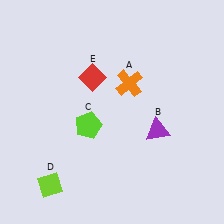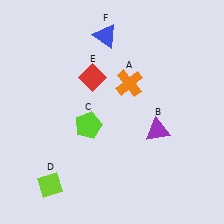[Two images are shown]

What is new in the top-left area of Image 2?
A blue triangle (F) was added in the top-left area of Image 2.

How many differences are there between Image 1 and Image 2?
There is 1 difference between the two images.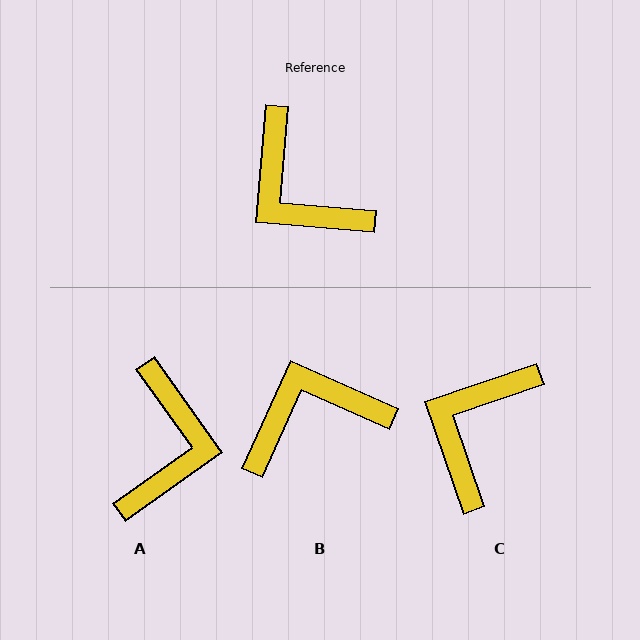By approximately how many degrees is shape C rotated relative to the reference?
Approximately 66 degrees clockwise.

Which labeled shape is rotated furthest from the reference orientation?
A, about 130 degrees away.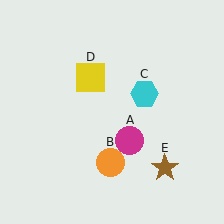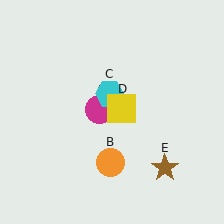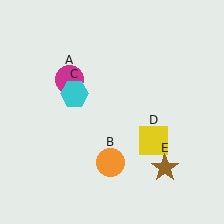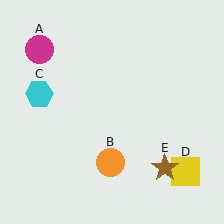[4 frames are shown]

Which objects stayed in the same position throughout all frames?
Orange circle (object B) and brown star (object E) remained stationary.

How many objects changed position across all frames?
3 objects changed position: magenta circle (object A), cyan hexagon (object C), yellow square (object D).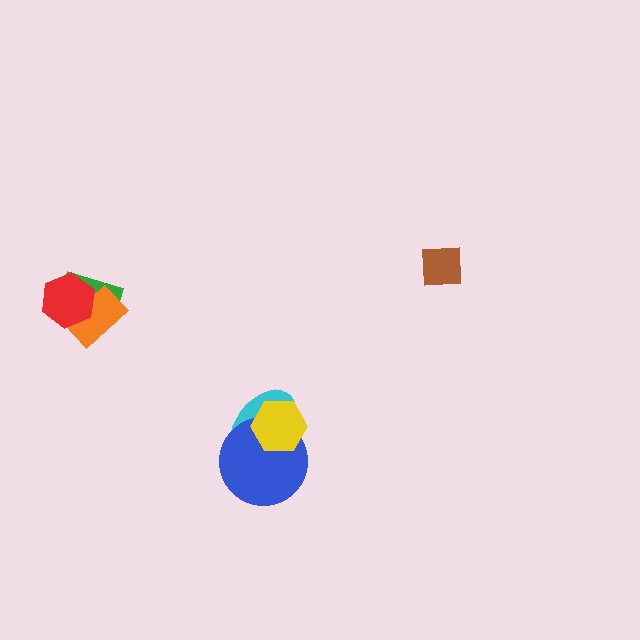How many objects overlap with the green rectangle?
2 objects overlap with the green rectangle.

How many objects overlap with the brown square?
0 objects overlap with the brown square.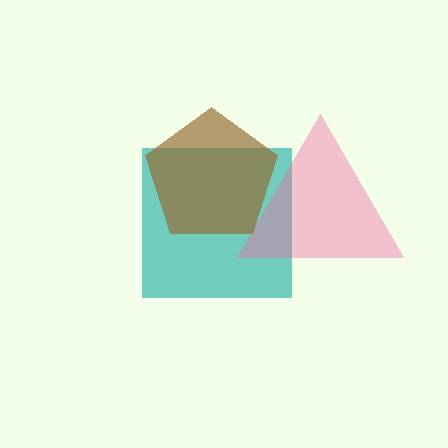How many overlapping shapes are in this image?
There are 3 overlapping shapes in the image.